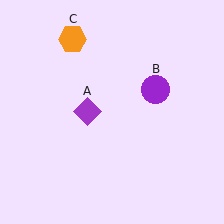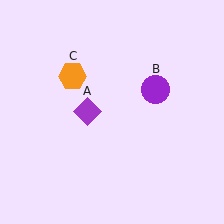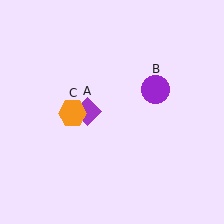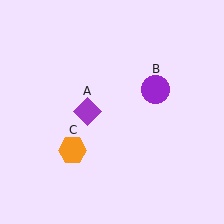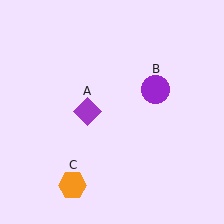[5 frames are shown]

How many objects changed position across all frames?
1 object changed position: orange hexagon (object C).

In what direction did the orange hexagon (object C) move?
The orange hexagon (object C) moved down.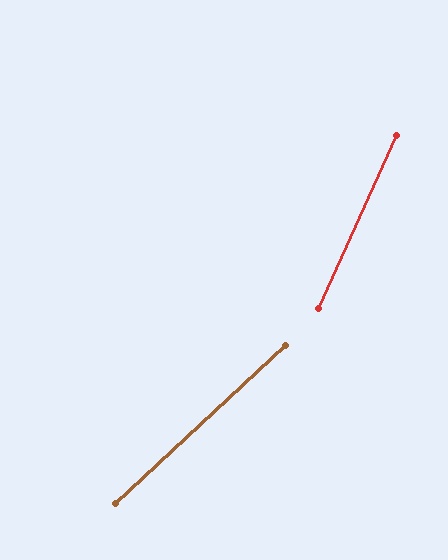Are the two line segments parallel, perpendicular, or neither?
Neither parallel nor perpendicular — they differ by about 23°.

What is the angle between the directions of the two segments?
Approximately 23 degrees.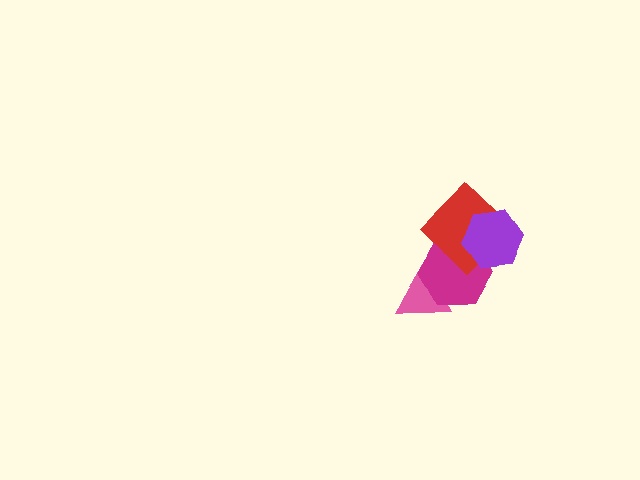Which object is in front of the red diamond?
The purple hexagon is in front of the red diamond.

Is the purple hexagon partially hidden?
No, no other shape covers it.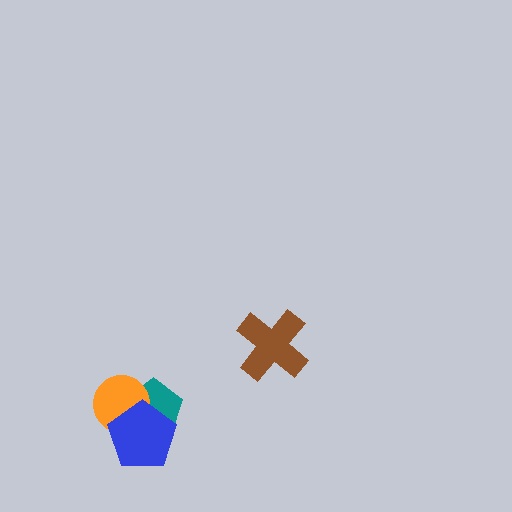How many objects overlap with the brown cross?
0 objects overlap with the brown cross.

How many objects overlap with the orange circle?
2 objects overlap with the orange circle.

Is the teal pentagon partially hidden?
Yes, it is partially covered by another shape.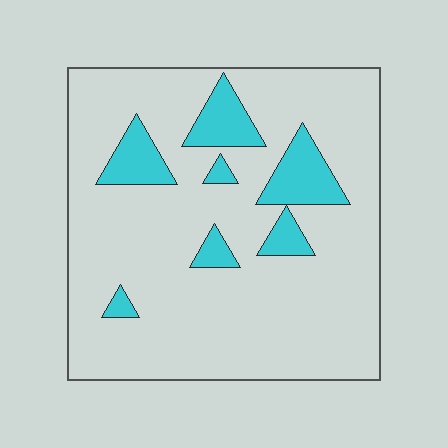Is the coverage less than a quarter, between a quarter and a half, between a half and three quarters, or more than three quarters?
Less than a quarter.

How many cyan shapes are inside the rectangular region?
7.